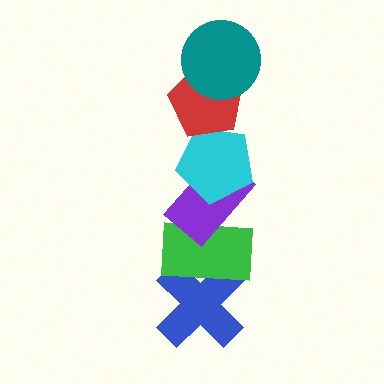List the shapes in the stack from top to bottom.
From top to bottom: the teal circle, the red pentagon, the cyan pentagon, the purple rectangle, the green rectangle, the blue cross.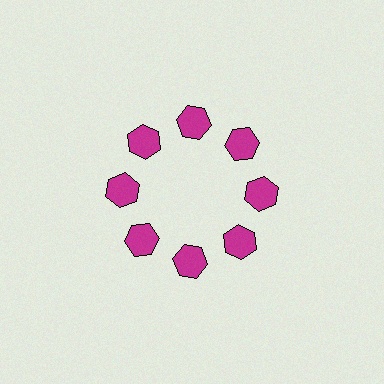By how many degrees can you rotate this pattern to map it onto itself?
The pattern maps onto itself every 45 degrees of rotation.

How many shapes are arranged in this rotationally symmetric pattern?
There are 8 shapes, arranged in 8 groups of 1.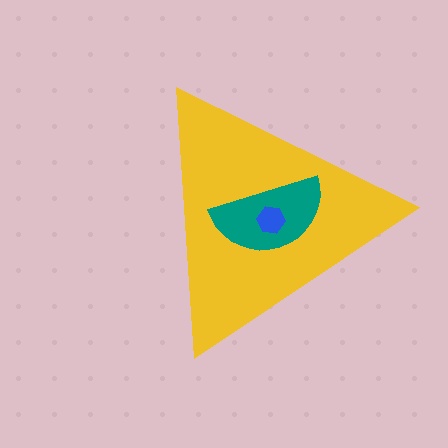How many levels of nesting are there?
3.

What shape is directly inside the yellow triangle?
The teal semicircle.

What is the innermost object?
The blue hexagon.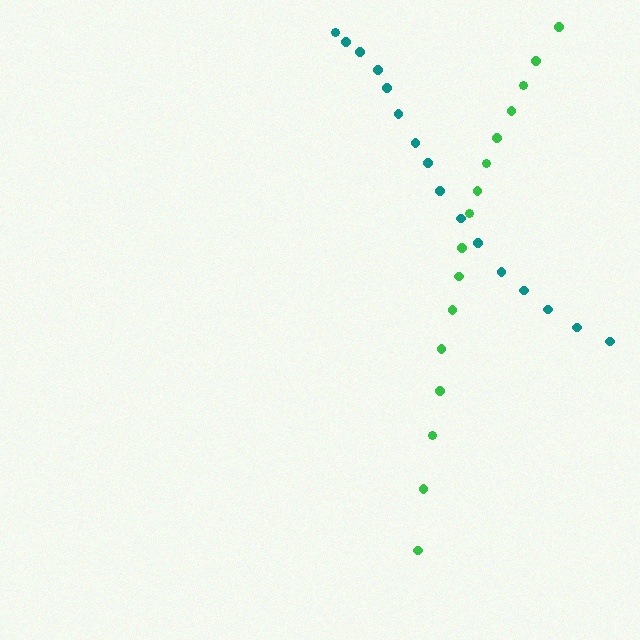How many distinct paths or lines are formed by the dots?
There are 2 distinct paths.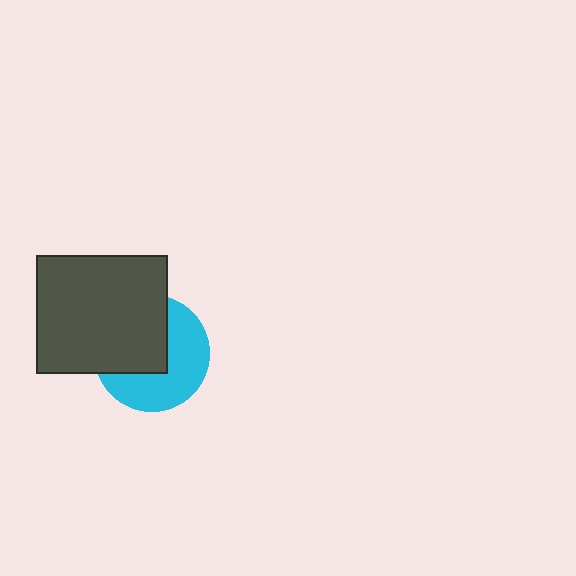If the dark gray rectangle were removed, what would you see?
You would see the complete cyan circle.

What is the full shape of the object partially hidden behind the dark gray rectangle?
The partially hidden object is a cyan circle.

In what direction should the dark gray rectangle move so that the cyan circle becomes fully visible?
The dark gray rectangle should move toward the upper-left. That is the shortest direction to clear the overlap and leave the cyan circle fully visible.